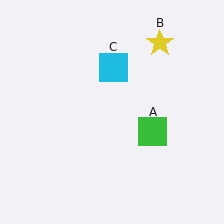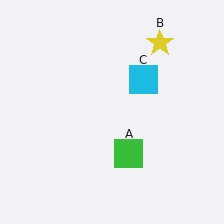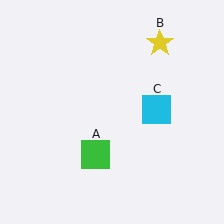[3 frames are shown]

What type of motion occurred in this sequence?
The green square (object A), cyan square (object C) rotated clockwise around the center of the scene.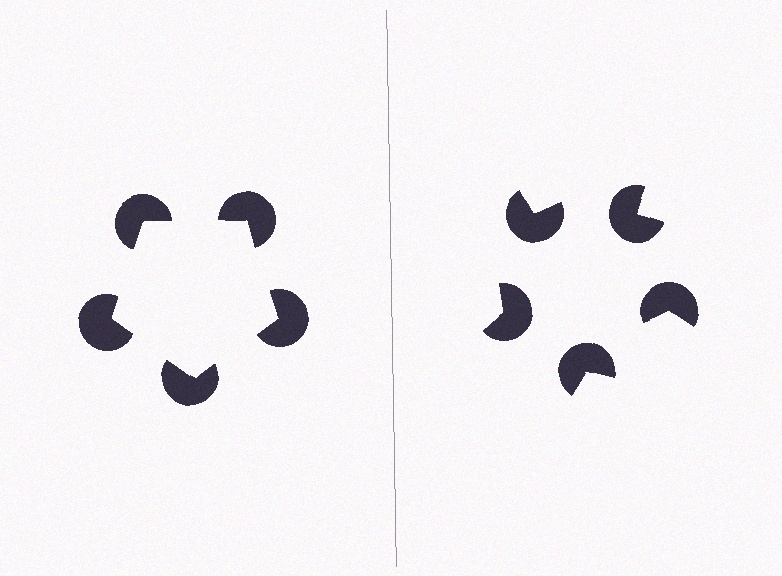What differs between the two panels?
The pac-man discs are positioned identically on both sides; only the wedge orientations differ. On the left they align to a pentagon; on the right they are misaligned.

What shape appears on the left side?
An illusory pentagon.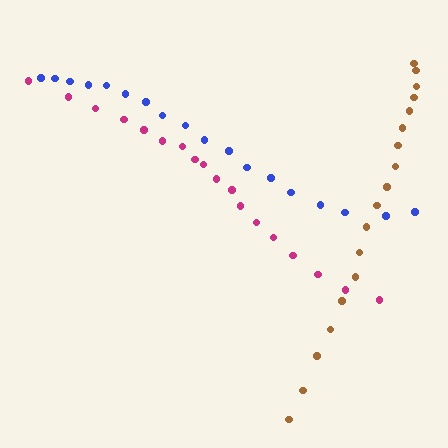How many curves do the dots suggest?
There are 3 distinct paths.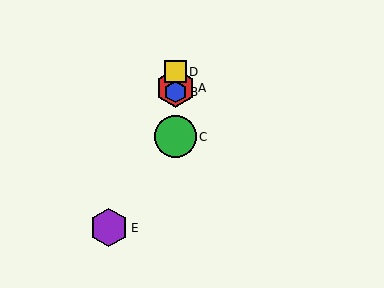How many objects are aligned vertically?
4 objects (A, B, C, D) are aligned vertically.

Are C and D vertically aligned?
Yes, both are at x≈175.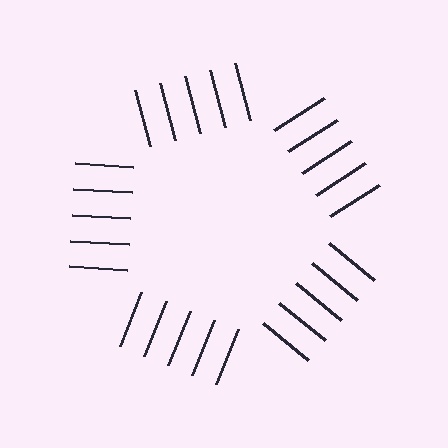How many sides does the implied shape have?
5 sides — the line-ends trace a pentagon.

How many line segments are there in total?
25 — 5 along each of the 5 edges.